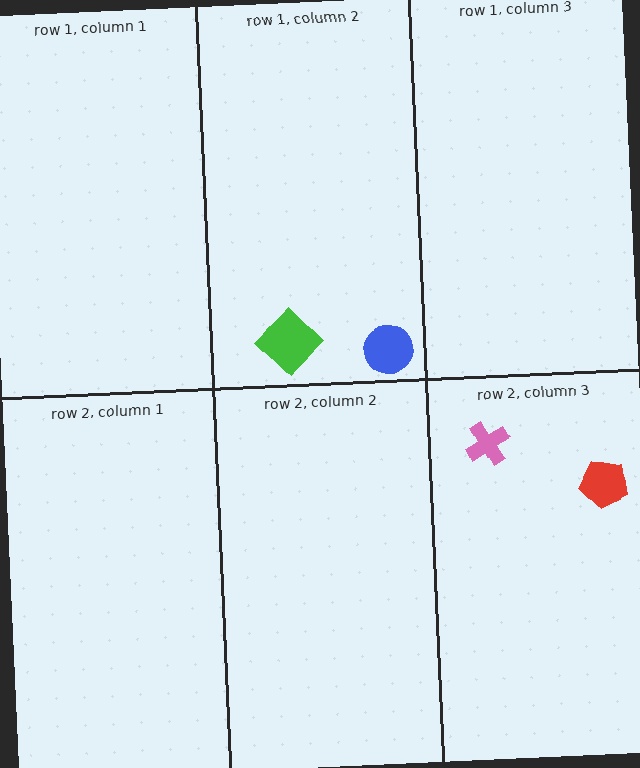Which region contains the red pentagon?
The row 2, column 3 region.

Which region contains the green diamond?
The row 1, column 2 region.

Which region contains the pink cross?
The row 2, column 3 region.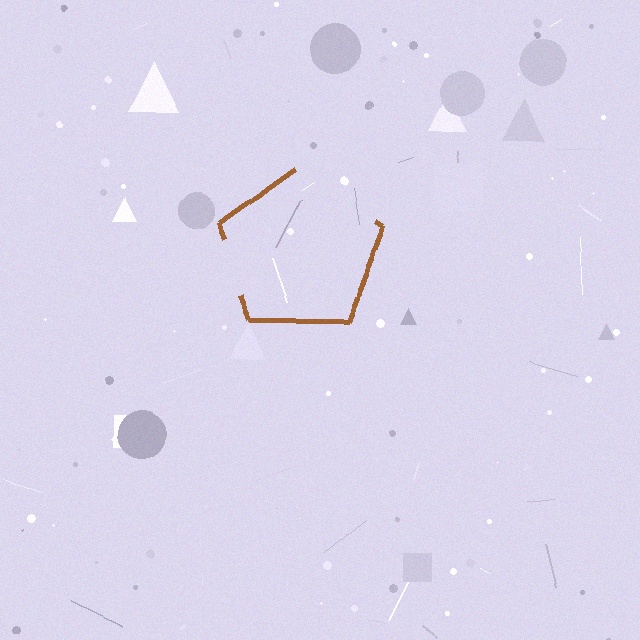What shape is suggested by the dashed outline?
The dashed outline suggests a pentagon.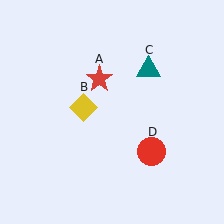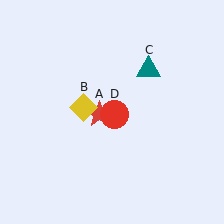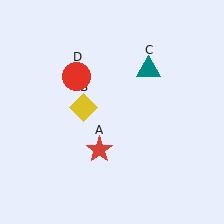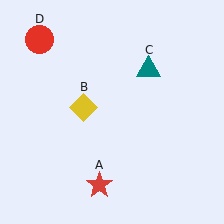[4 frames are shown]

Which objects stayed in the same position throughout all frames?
Yellow diamond (object B) and teal triangle (object C) remained stationary.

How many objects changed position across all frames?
2 objects changed position: red star (object A), red circle (object D).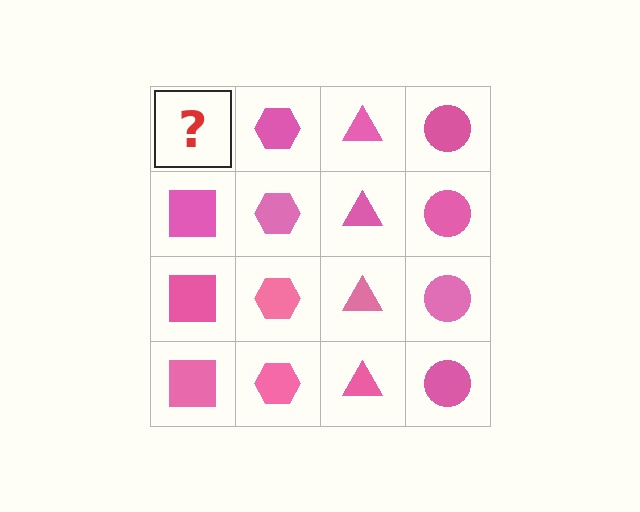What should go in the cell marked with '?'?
The missing cell should contain a pink square.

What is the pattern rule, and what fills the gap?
The rule is that each column has a consistent shape. The gap should be filled with a pink square.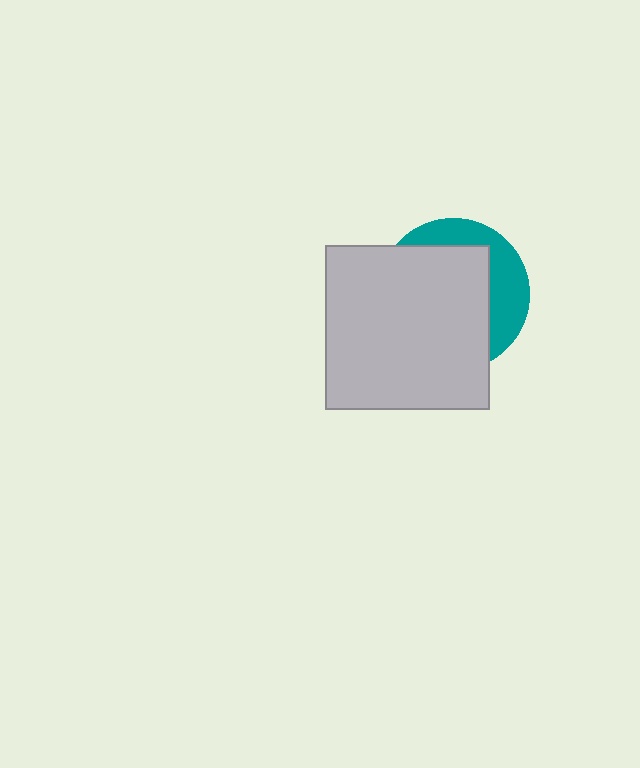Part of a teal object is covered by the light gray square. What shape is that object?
It is a circle.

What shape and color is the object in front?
The object in front is a light gray square.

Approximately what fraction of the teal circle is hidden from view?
Roughly 68% of the teal circle is hidden behind the light gray square.